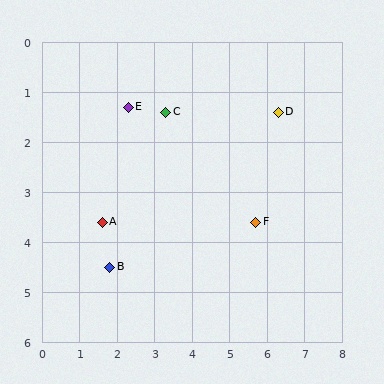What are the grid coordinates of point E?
Point E is at approximately (2.3, 1.3).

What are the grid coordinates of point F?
Point F is at approximately (5.7, 3.6).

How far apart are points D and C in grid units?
Points D and C are about 3.0 grid units apart.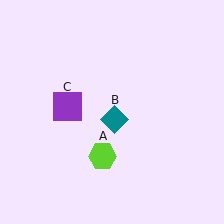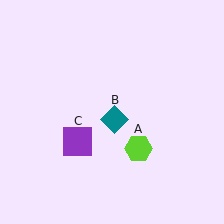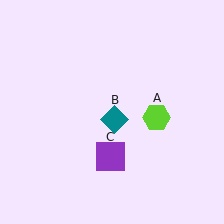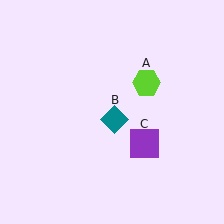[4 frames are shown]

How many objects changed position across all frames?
2 objects changed position: lime hexagon (object A), purple square (object C).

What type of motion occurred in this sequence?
The lime hexagon (object A), purple square (object C) rotated counterclockwise around the center of the scene.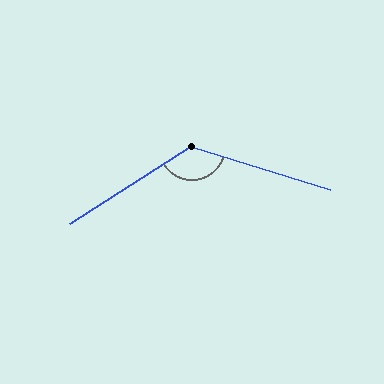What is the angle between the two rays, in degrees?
Approximately 131 degrees.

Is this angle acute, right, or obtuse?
It is obtuse.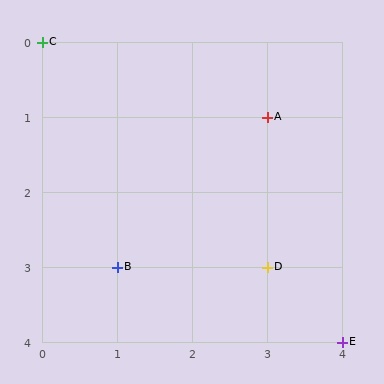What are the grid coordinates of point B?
Point B is at grid coordinates (1, 3).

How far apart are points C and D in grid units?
Points C and D are 3 columns and 3 rows apart (about 4.2 grid units diagonally).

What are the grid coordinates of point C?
Point C is at grid coordinates (0, 0).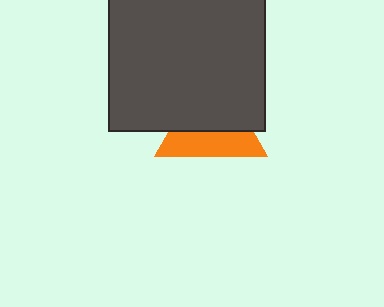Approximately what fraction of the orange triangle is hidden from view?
Roughly 55% of the orange triangle is hidden behind the dark gray rectangle.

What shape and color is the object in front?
The object in front is a dark gray rectangle.